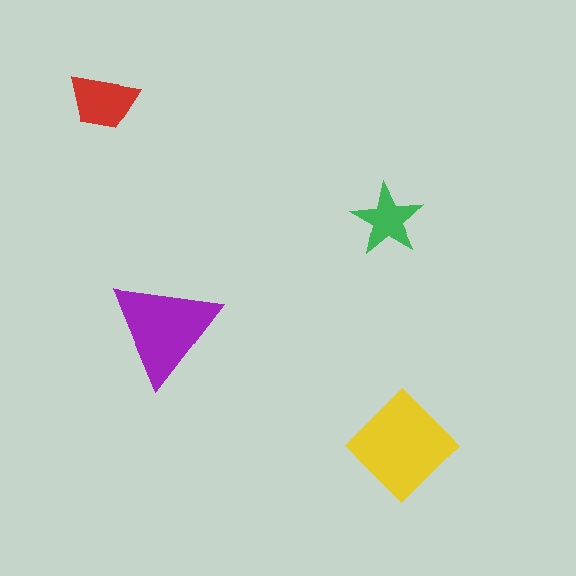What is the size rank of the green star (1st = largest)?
4th.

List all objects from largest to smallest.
The yellow diamond, the purple triangle, the red trapezoid, the green star.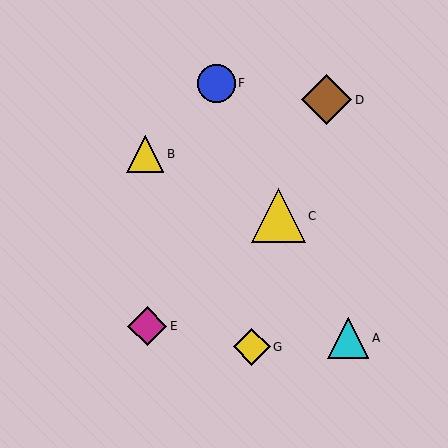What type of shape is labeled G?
Shape G is a yellow diamond.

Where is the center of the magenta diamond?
The center of the magenta diamond is at (147, 326).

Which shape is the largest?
The yellow triangle (labeled C) is the largest.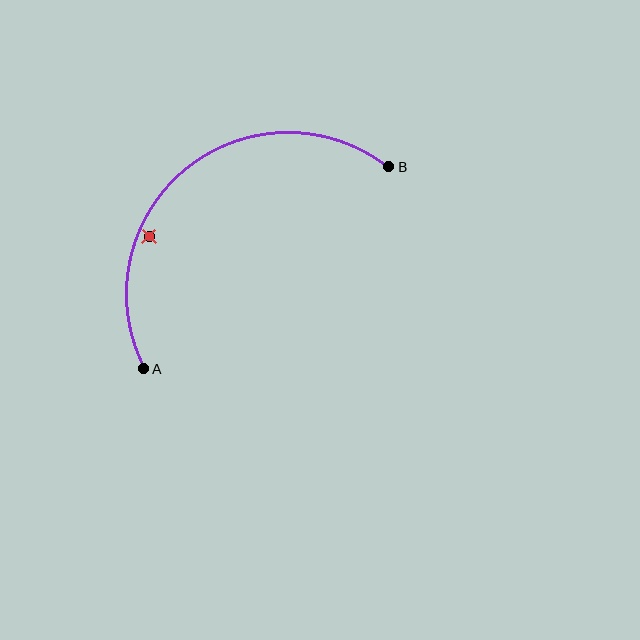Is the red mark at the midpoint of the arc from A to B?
No — the red mark does not lie on the arc at all. It sits slightly inside the curve.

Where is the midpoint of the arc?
The arc midpoint is the point on the curve farthest from the straight line joining A and B. It sits above and to the left of that line.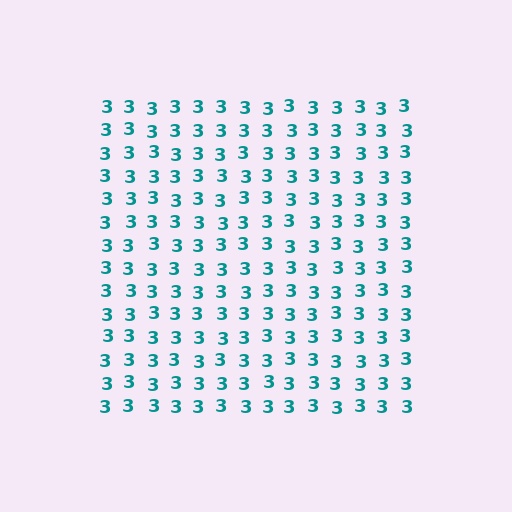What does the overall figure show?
The overall figure shows a square.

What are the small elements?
The small elements are digit 3's.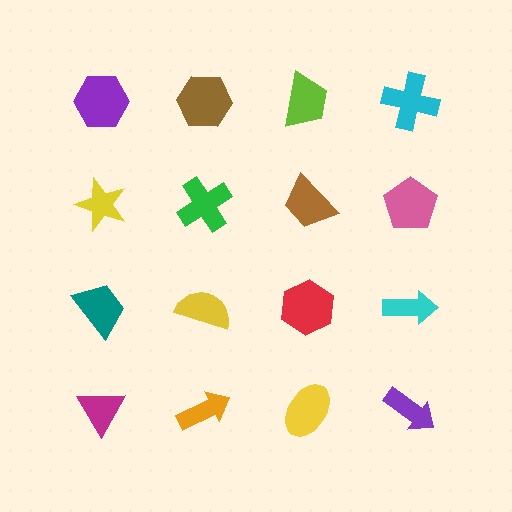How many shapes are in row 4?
4 shapes.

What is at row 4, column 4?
A purple arrow.